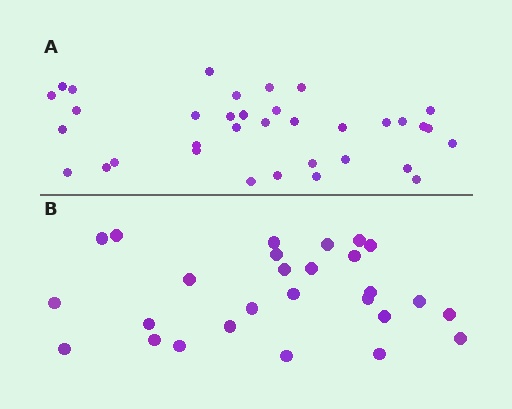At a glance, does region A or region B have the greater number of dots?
Region A (the top region) has more dots.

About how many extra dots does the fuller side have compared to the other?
Region A has roughly 8 or so more dots than region B.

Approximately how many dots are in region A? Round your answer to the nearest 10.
About 40 dots. (The exact count is 35, which rounds to 40.)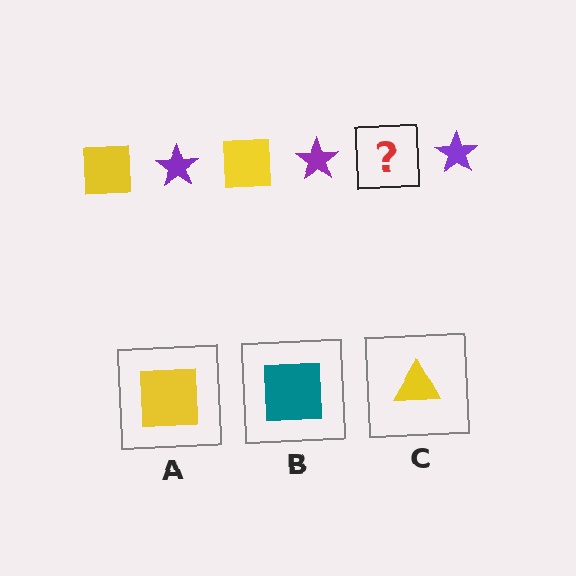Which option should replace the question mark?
Option A.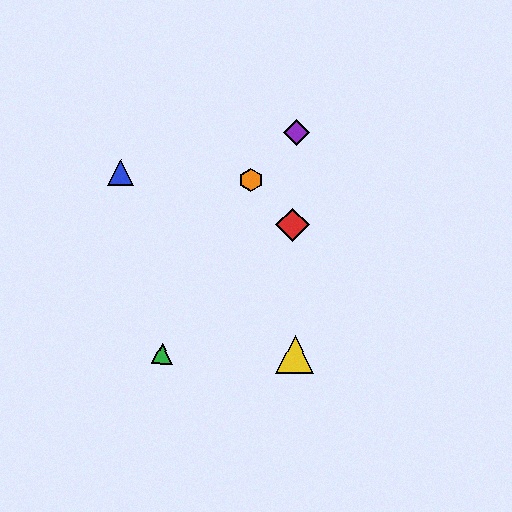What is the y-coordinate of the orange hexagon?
The orange hexagon is at y≈180.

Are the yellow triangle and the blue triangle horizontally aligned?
No, the yellow triangle is at y≈354 and the blue triangle is at y≈173.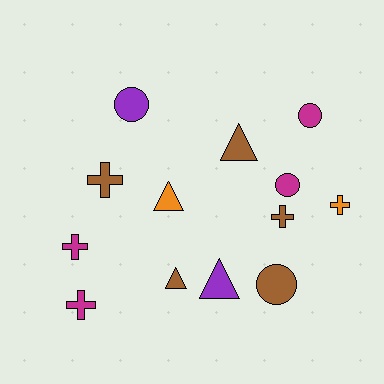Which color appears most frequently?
Brown, with 5 objects.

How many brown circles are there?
There is 1 brown circle.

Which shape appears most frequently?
Cross, with 5 objects.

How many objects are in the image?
There are 13 objects.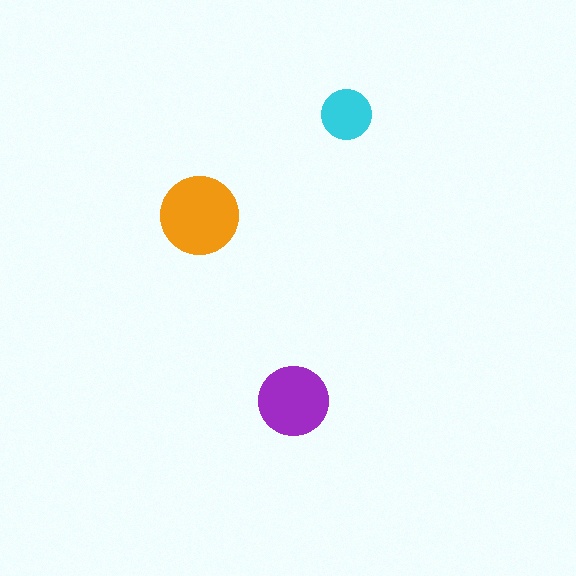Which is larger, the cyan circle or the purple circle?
The purple one.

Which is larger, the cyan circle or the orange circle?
The orange one.